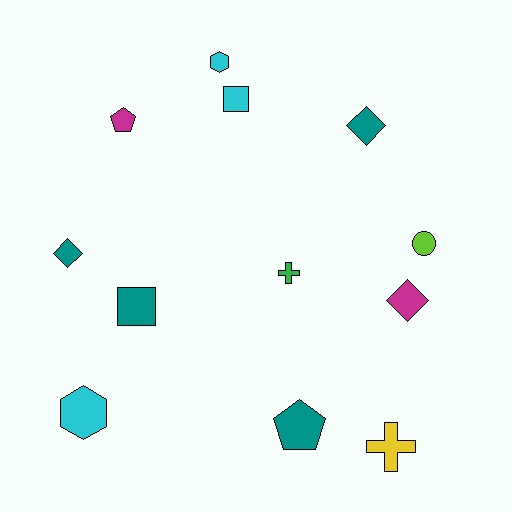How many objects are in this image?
There are 12 objects.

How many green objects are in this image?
There is 1 green object.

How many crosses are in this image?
There are 2 crosses.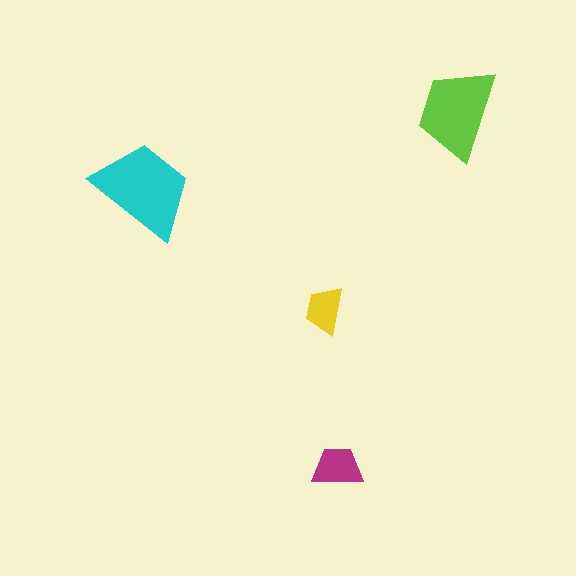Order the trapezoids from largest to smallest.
the cyan one, the lime one, the magenta one, the yellow one.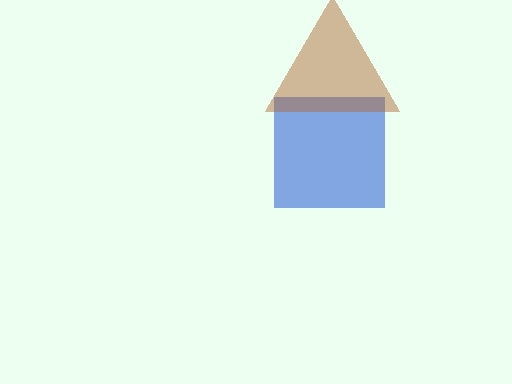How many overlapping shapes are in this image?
There are 2 overlapping shapes in the image.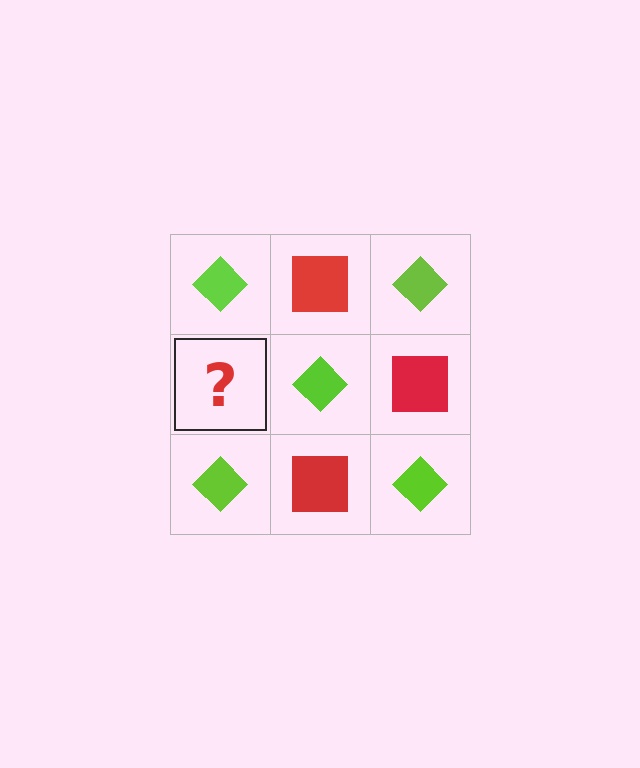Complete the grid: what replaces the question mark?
The question mark should be replaced with a red square.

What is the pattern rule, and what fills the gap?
The rule is that it alternates lime diamond and red square in a checkerboard pattern. The gap should be filled with a red square.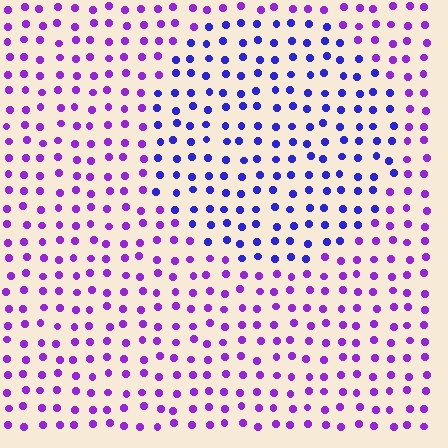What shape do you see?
I see a circle.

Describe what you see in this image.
The image is filled with small purple elements in a uniform arrangement. A circle-shaped region is visible where the elements are tinted to a slightly different hue, forming a subtle color boundary.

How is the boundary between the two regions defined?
The boundary is defined purely by a slight shift in hue (about 37 degrees). Spacing, size, and orientation are identical on both sides.